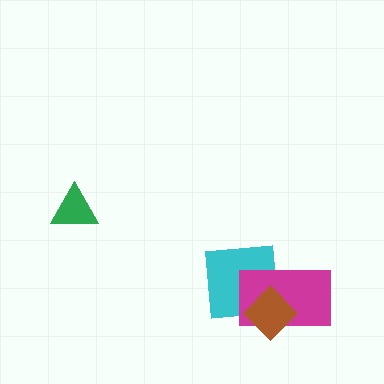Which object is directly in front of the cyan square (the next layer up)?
The magenta rectangle is directly in front of the cyan square.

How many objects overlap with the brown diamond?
2 objects overlap with the brown diamond.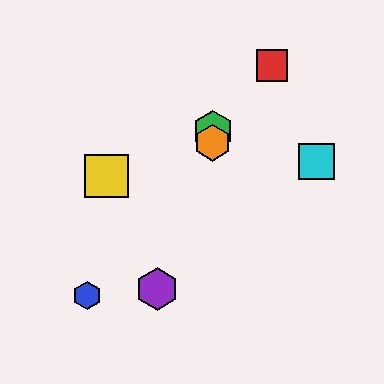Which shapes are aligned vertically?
The green hexagon, the orange hexagon are aligned vertically.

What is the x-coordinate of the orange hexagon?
The orange hexagon is at x≈213.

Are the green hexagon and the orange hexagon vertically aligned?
Yes, both are at x≈213.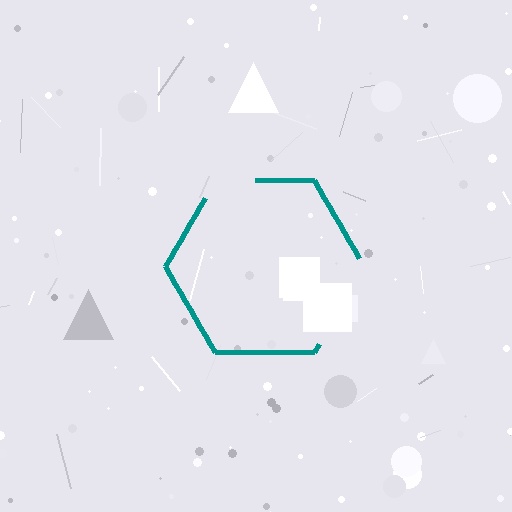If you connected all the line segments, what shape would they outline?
They would outline a hexagon.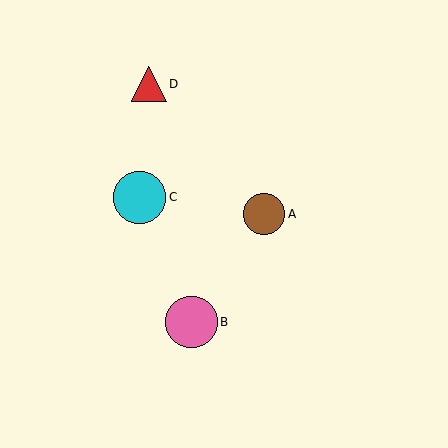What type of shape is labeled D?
Shape D is a red triangle.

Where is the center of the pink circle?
The center of the pink circle is at (191, 322).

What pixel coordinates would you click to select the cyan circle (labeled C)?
Click at (140, 197) to select the cyan circle C.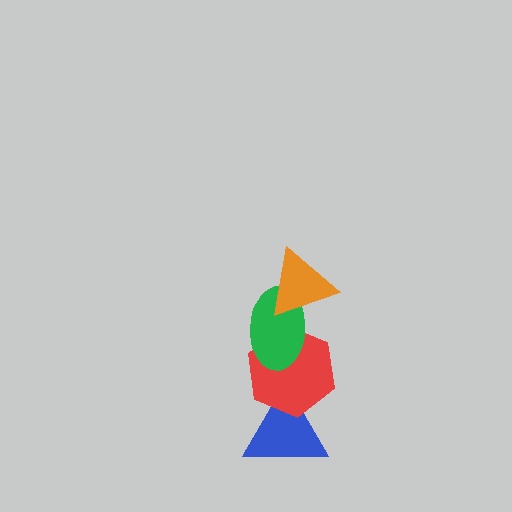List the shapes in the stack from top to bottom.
From top to bottom: the orange triangle, the green ellipse, the red hexagon, the blue triangle.